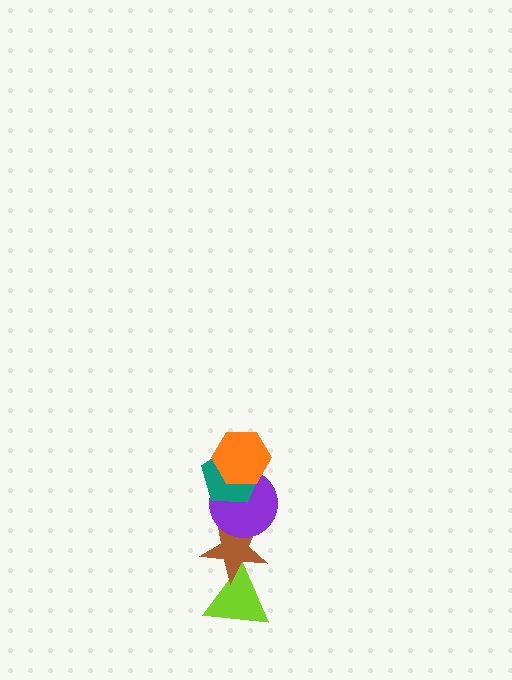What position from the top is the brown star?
The brown star is 4th from the top.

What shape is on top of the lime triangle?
The brown star is on top of the lime triangle.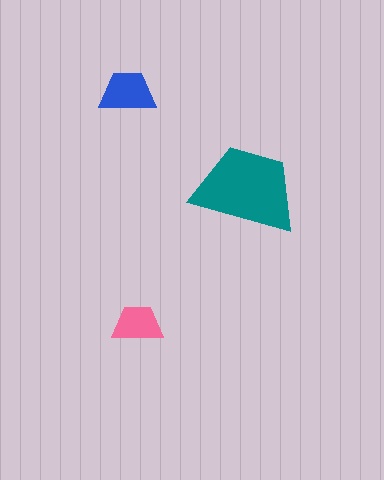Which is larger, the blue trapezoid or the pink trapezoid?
The blue one.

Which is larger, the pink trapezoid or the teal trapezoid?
The teal one.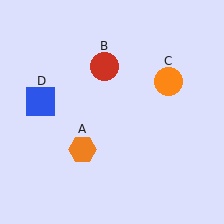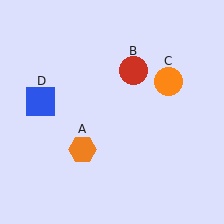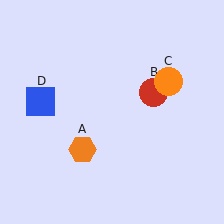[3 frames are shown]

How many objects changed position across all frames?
1 object changed position: red circle (object B).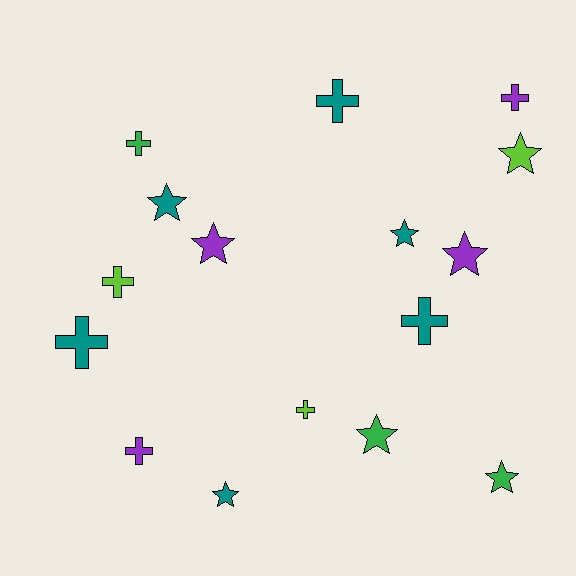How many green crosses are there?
There is 1 green cross.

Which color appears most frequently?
Teal, with 6 objects.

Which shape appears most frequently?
Cross, with 8 objects.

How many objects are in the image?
There are 16 objects.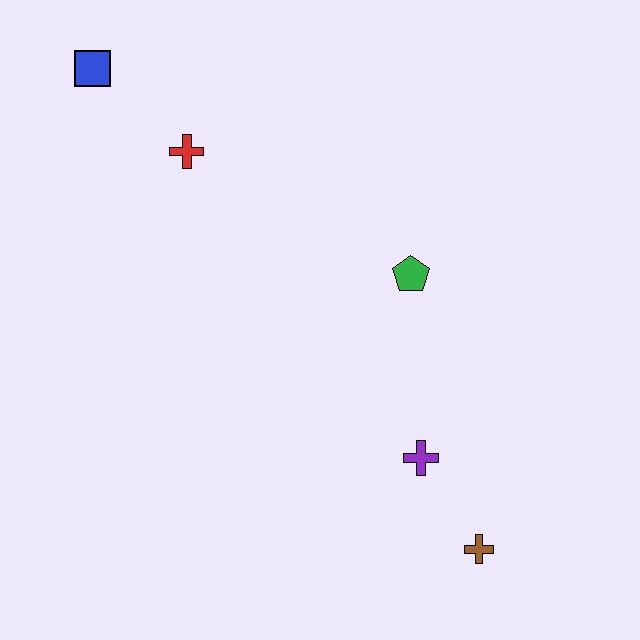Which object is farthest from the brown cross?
The blue square is farthest from the brown cross.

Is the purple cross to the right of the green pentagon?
Yes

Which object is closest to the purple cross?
The brown cross is closest to the purple cross.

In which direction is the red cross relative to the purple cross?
The red cross is above the purple cross.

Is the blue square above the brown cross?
Yes